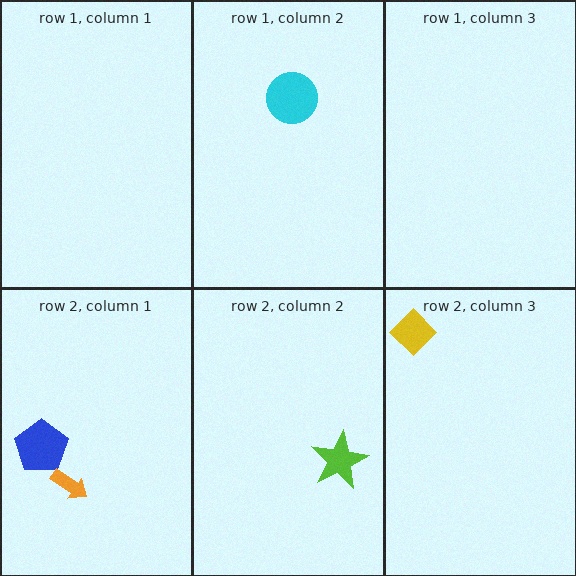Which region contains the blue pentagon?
The row 2, column 1 region.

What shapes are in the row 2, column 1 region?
The blue pentagon, the orange arrow.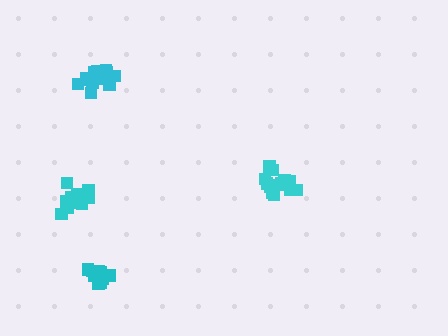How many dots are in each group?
Group 1: 12 dots, Group 2: 14 dots, Group 3: 17 dots, Group 4: 15 dots (58 total).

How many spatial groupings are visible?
There are 4 spatial groupings.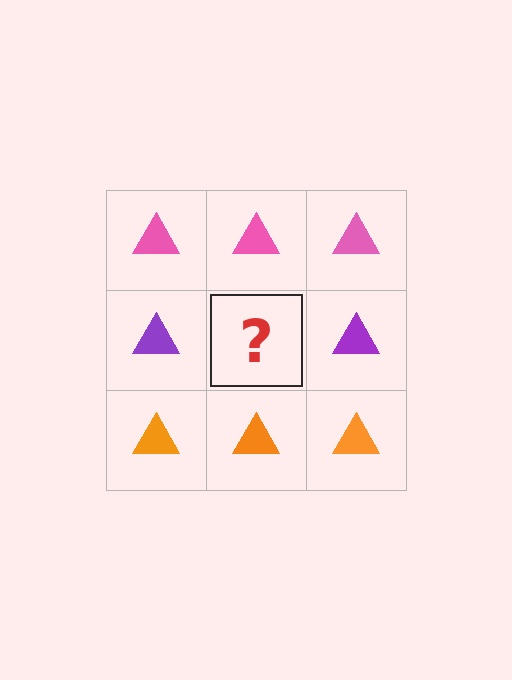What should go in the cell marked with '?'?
The missing cell should contain a purple triangle.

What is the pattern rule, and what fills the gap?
The rule is that each row has a consistent color. The gap should be filled with a purple triangle.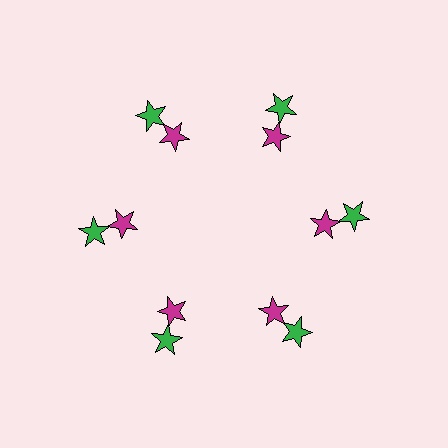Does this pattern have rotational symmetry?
Yes, this pattern has 6-fold rotational symmetry. It looks the same after rotating 60 degrees around the center.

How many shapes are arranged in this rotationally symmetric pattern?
There are 12 shapes, arranged in 6 groups of 2.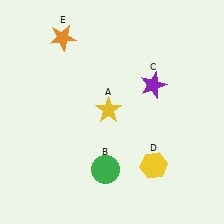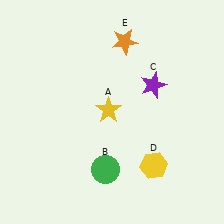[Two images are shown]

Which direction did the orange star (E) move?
The orange star (E) moved right.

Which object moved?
The orange star (E) moved right.